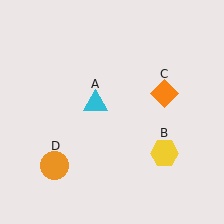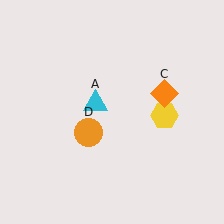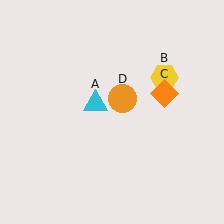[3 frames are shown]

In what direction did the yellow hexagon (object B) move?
The yellow hexagon (object B) moved up.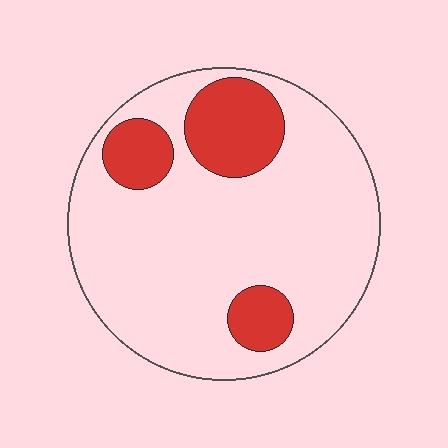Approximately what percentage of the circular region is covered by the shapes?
Approximately 20%.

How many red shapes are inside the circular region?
3.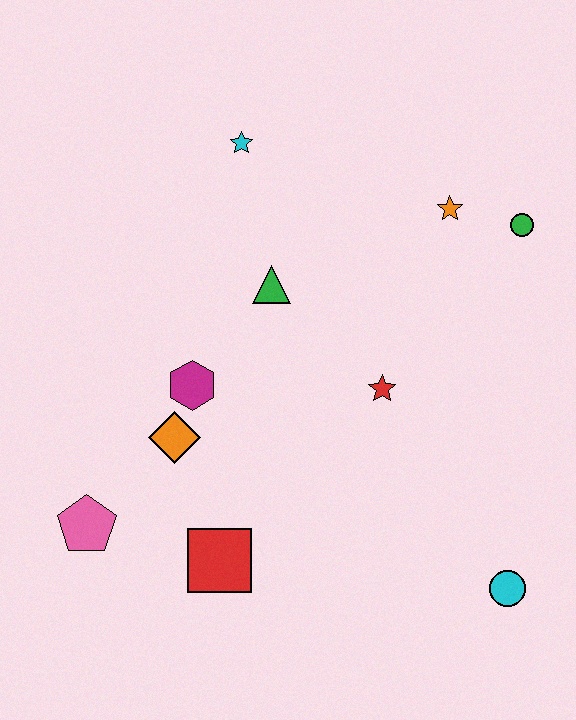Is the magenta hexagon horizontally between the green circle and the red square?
No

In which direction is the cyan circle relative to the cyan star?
The cyan circle is below the cyan star.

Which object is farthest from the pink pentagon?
The green circle is farthest from the pink pentagon.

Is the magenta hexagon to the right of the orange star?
No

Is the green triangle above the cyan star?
No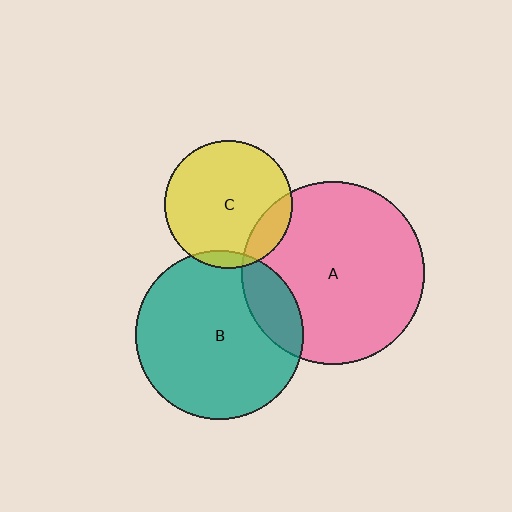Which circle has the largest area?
Circle A (pink).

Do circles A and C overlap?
Yes.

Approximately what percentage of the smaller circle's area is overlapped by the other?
Approximately 15%.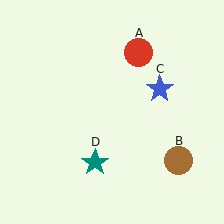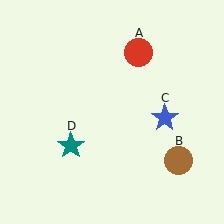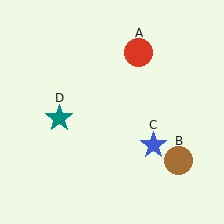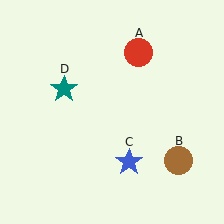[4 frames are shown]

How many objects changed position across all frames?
2 objects changed position: blue star (object C), teal star (object D).